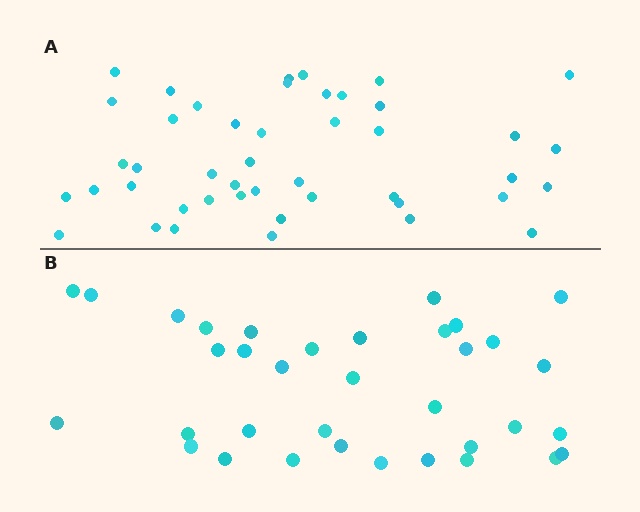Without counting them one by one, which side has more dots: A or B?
Region A (the top region) has more dots.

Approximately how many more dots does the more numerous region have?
Region A has roughly 10 or so more dots than region B.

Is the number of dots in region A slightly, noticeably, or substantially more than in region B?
Region A has noticeably more, but not dramatically so. The ratio is roughly 1.3 to 1.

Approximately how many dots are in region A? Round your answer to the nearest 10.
About 40 dots. (The exact count is 45, which rounds to 40.)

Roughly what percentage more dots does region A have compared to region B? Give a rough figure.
About 30% more.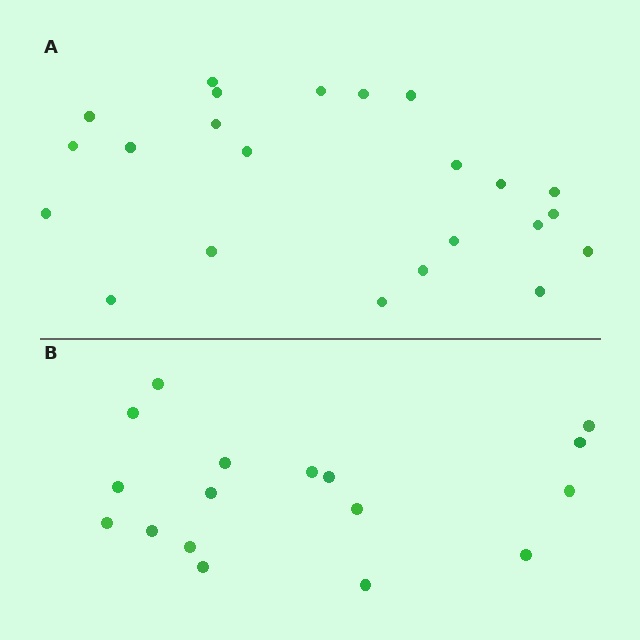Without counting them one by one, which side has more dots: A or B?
Region A (the top region) has more dots.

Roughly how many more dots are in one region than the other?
Region A has about 6 more dots than region B.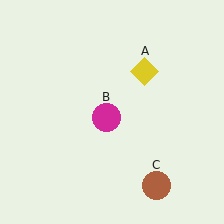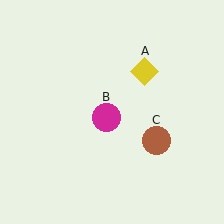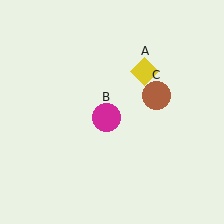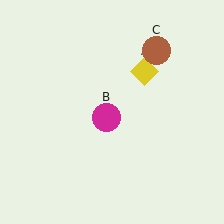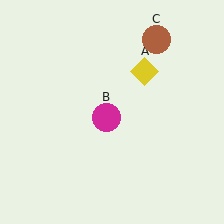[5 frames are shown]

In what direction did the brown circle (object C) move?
The brown circle (object C) moved up.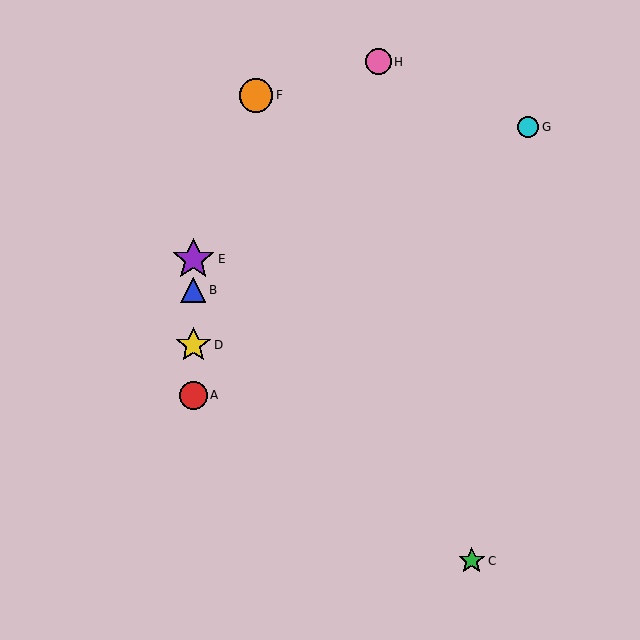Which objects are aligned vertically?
Objects A, B, D, E are aligned vertically.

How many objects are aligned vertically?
4 objects (A, B, D, E) are aligned vertically.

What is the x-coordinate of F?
Object F is at x≈256.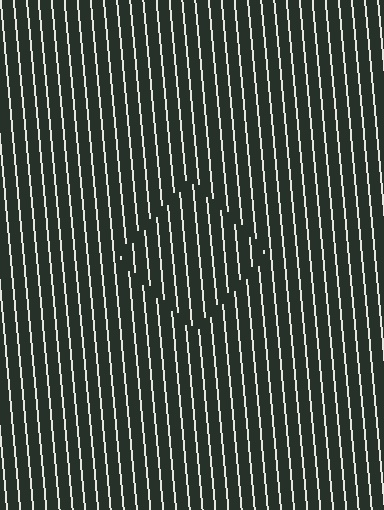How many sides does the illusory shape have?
4 sides — the line-ends trace a square.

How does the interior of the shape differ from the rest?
The interior of the shape contains the same grating, shifted by half a period — the contour is defined by the phase discontinuity where line-ends from the inner and outer gratings abut.